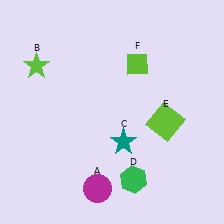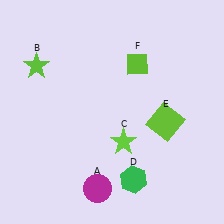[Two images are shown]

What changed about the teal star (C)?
In Image 1, C is teal. In Image 2, it changed to lime.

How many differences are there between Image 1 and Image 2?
There is 1 difference between the two images.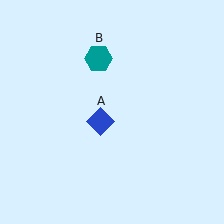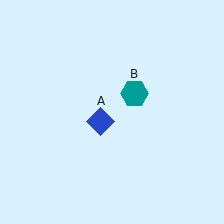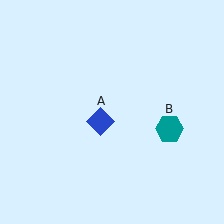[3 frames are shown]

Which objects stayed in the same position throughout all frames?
Blue diamond (object A) remained stationary.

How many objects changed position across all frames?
1 object changed position: teal hexagon (object B).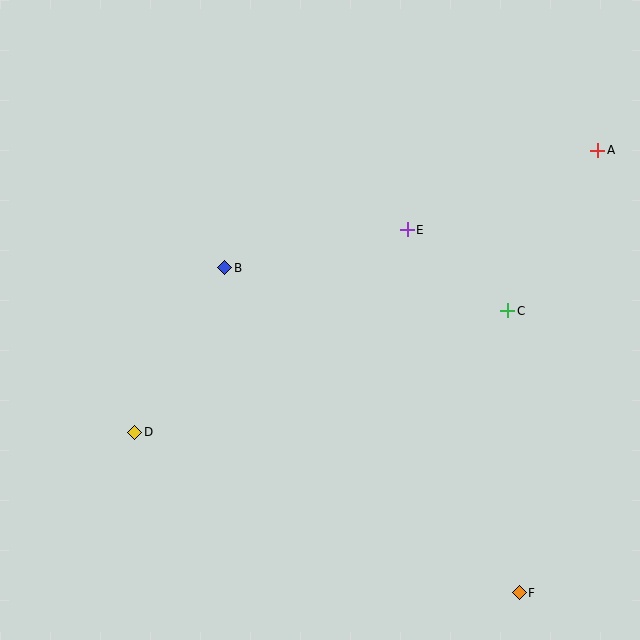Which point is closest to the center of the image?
Point B at (225, 268) is closest to the center.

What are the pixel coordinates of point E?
Point E is at (407, 230).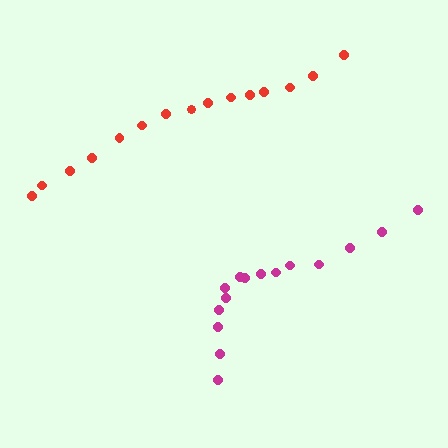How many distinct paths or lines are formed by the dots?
There are 2 distinct paths.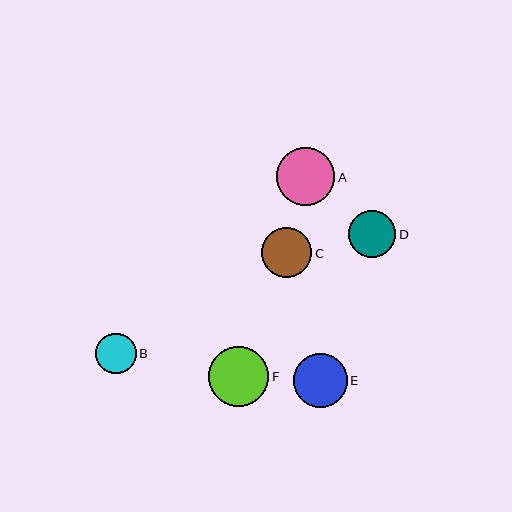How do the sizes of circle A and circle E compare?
Circle A and circle E are approximately the same size.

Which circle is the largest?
Circle F is the largest with a size of approximately 60 pixels.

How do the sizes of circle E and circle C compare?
Circle E and circle C are approximately the same size.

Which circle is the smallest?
Circle B is the smallest with a size of approximately 40 pixels.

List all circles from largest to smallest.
From largest to smallest: F, A, E, C, D, B.